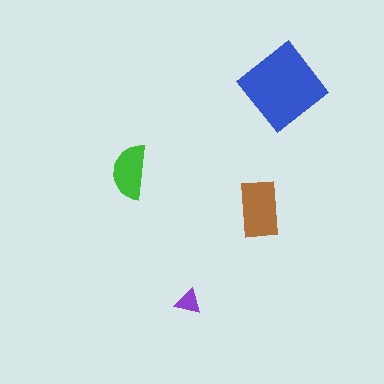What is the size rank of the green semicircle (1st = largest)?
3rd.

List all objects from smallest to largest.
The purple triangle, the green semicircle, the brown rectangle, the blue diamond.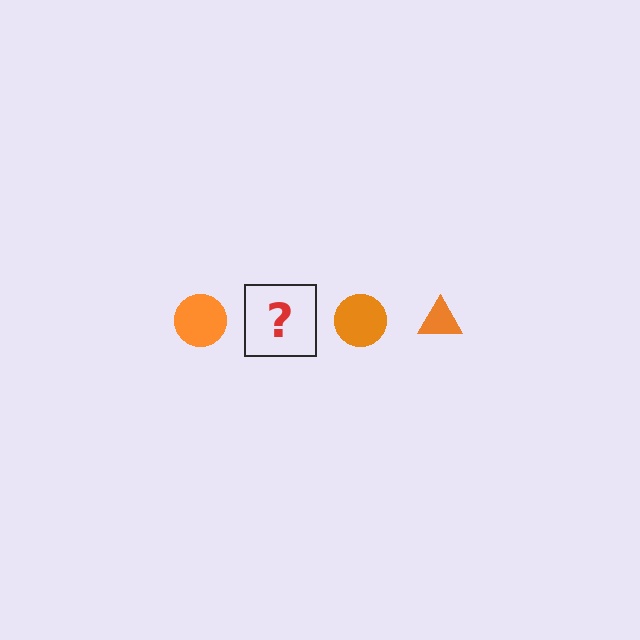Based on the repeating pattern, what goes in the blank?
The blank should be an orange triangle.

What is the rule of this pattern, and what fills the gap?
The rule is that the pattern cycles through circle, triangle shapes in orange. The gap should be filled with an orange triangle.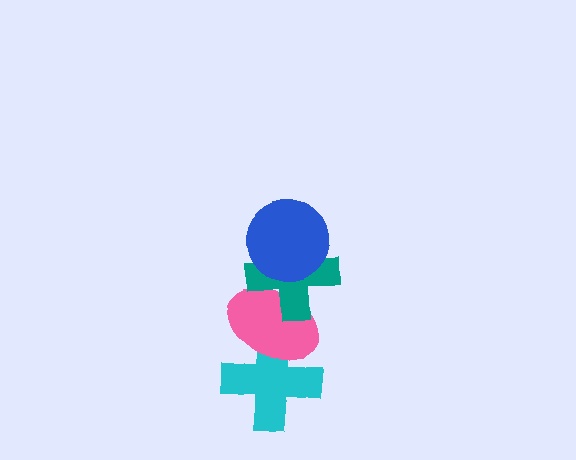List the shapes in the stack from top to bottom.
From top to bottom: the blue circle, the teal cross, the pink ellipse, the cyan cross.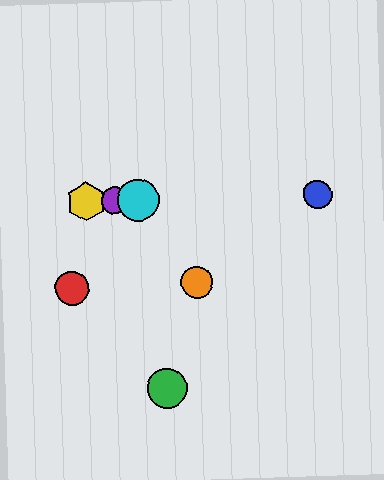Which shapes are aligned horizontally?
The blue circle, the yellow hexagon, the purple circle, the cyan circle are aligned horizontally.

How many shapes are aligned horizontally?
4 shapes (the blue circle, the yellow hexagon, the purple circle, the cyan circle) are aligned horizontally.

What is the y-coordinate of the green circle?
The green circle is at y≈388.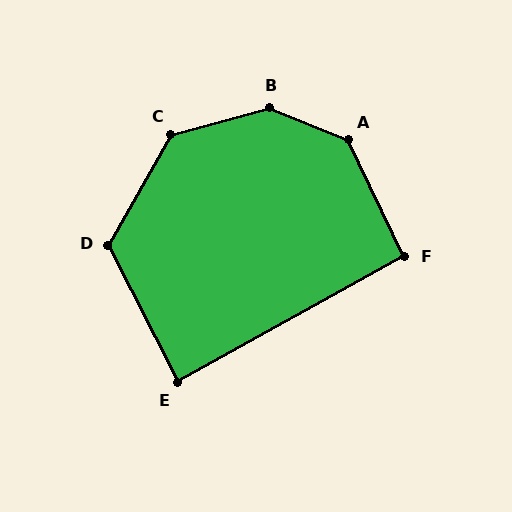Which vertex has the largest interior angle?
B, at approximately 143 degrees.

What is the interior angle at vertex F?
Approximately 93 degrees (approximately right).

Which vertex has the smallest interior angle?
E, at approximately 88 degrees.